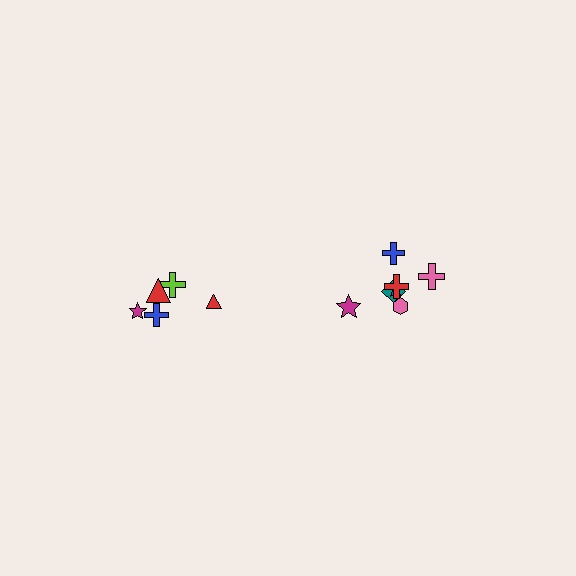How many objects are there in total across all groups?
There are 12 objects.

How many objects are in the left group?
There are 5 objects.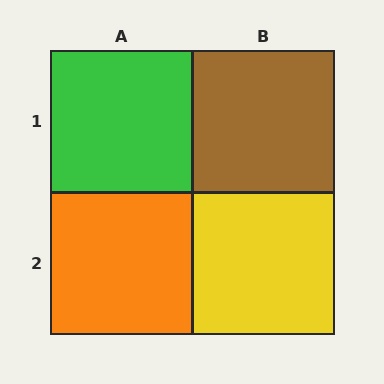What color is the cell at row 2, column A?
Orange.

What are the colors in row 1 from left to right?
Green, brown.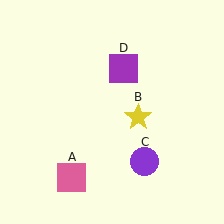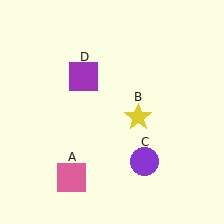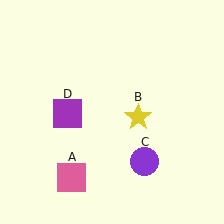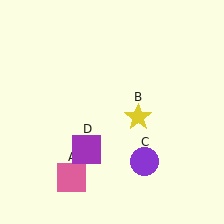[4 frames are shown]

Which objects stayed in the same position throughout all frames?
Pink square (object A) and yellow star (object B) and purple circle (object C) remained stationary.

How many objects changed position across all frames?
1 object changed position: purple square (object D).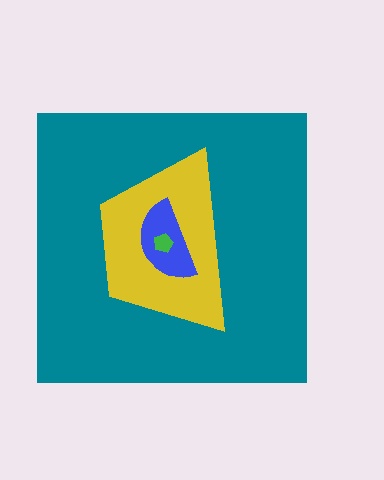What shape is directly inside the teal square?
The yellow trapezoid.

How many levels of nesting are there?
4.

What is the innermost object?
The green pentagon.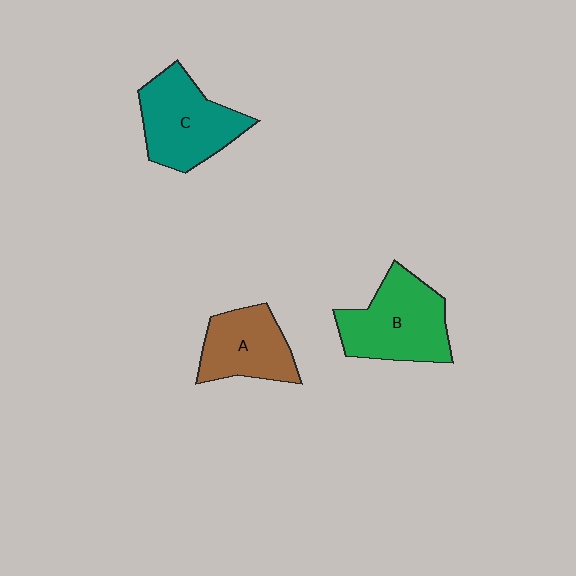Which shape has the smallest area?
Shape A (brown).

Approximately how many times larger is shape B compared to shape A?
Approximately 1.3 times.